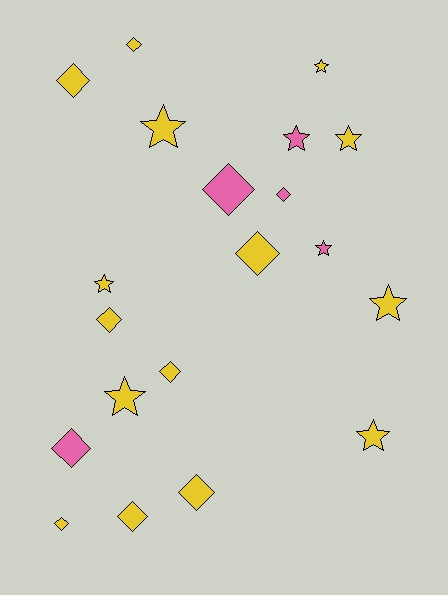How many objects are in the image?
There are 20 objects.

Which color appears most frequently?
Yellow, with 15 objects.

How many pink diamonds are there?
There are 3 pink diamonds.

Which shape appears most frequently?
Diamond, with 11 objects.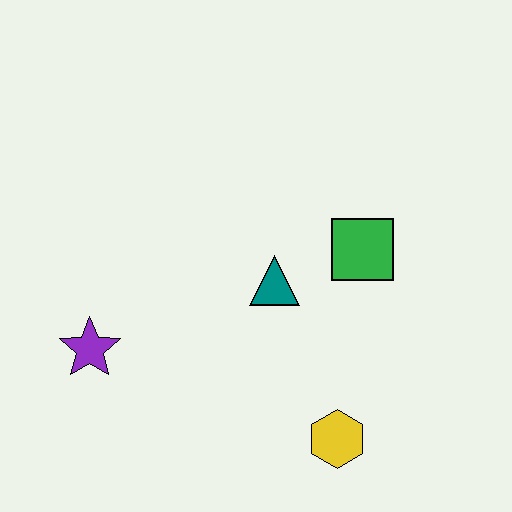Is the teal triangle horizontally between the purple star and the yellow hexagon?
Yes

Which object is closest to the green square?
The teal triangle is closest to the green square.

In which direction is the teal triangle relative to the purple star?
The teal triangle is to the right of the purple star.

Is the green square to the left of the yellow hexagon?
No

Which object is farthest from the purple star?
The green square is farthest from the purple star.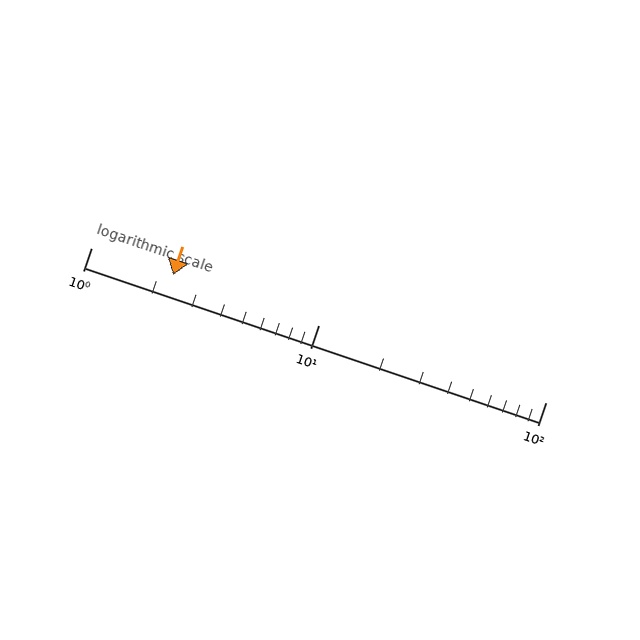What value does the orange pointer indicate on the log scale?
The pointer indicates approximately 2.3.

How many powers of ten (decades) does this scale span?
The scale spans 2 decades, from 1 to 100.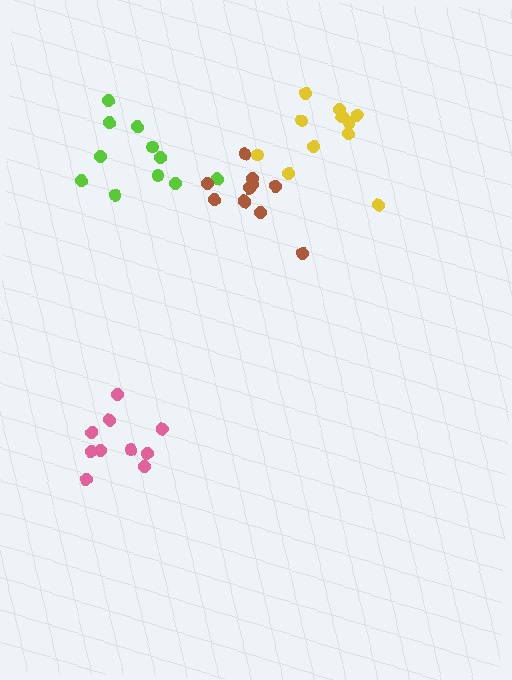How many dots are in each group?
Group 1: 11 dots, Group 2: 10 dots, Group 3: 11 dots, Group 4: 11 dots (43 total).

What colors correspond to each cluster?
The clusters are colored: lime, pink, yellow, brown.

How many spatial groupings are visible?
There are 4 spatial groupings.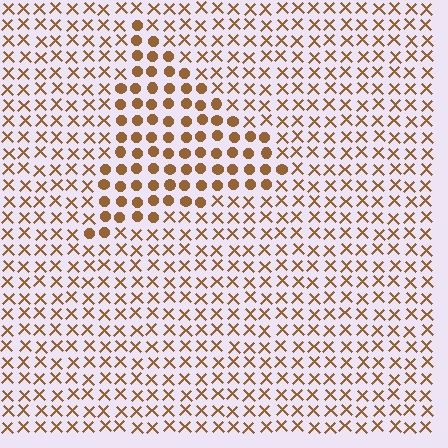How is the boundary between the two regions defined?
The boundary is defined by a change in element shape: circles inside vs. X marks outside. All elements share the same color and spacing.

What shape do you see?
I see a triangle.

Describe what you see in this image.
The image is filled with small brown elements arranged in a uniform grid. A triangle-shaped region contains circles, while the surrounding area contains X marks. The boundary is defined purely by the change in element shape.